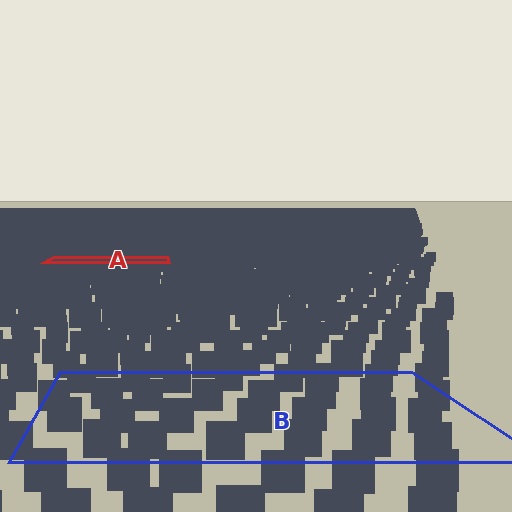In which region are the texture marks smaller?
The texture marks are smaller in region A, because it is farther away.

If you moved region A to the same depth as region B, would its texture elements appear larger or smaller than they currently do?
They would appear larger. At a closer depth, the same texture elements are projected at a bigger on-screen size.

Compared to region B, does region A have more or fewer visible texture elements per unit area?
Region A has more texture elements per unit area — they are packed more densely because it is farther away.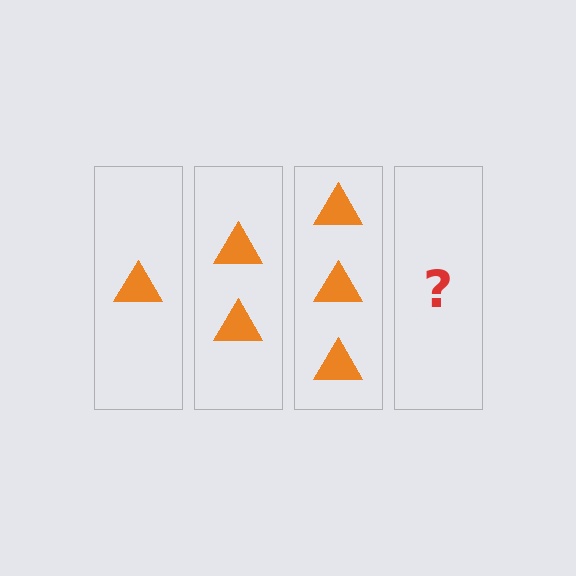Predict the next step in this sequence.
The next step is 4 triangles.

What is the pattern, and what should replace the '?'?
The pattern is that each step adds one more triangle. The '?' should be 4 triangles.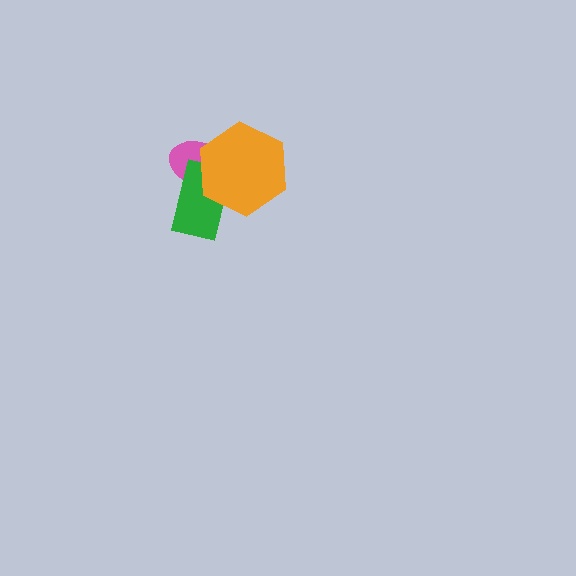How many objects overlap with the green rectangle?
2 objects overlap with the green rectangle.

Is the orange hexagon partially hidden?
No, no other shape covers it.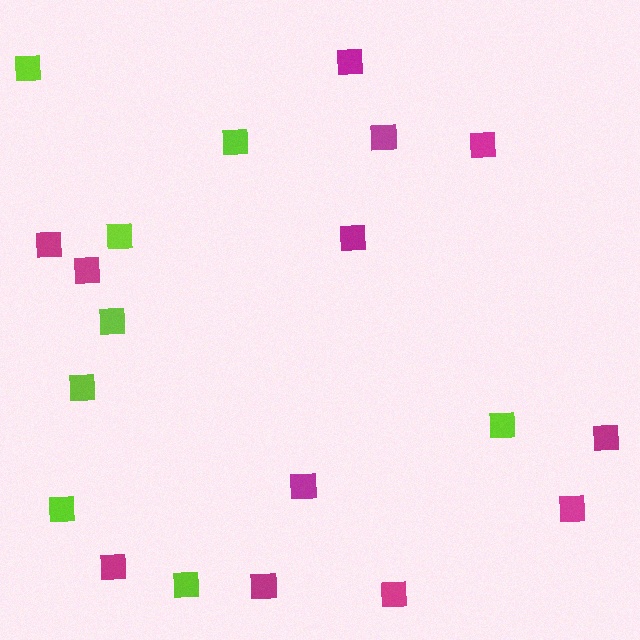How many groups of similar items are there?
There are 2 groups: one group of lime squares (8) and one group of magenta squares (12).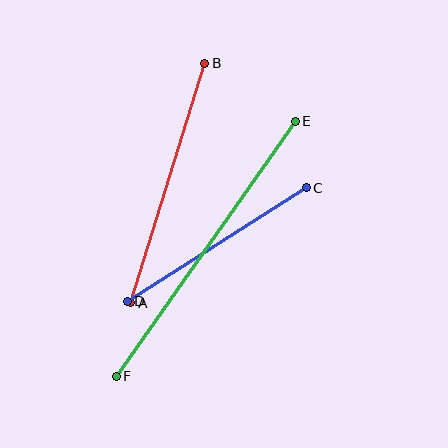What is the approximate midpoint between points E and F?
The midpoint is at approximately (206, 249) pixels.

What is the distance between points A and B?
The distance is approximately 251 pixels.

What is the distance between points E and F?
The distance is approximately 311 pixels.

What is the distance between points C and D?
The distance is approximately 212 pixels.